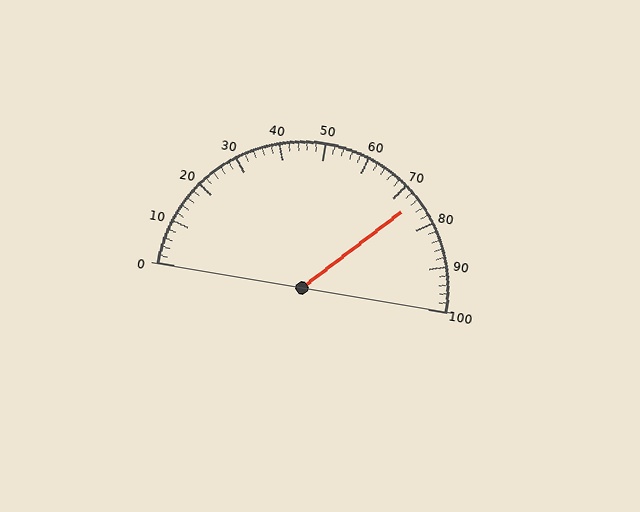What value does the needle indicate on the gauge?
The needle indicates approximately 74.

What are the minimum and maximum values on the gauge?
The gauge ranges from 0 to 100.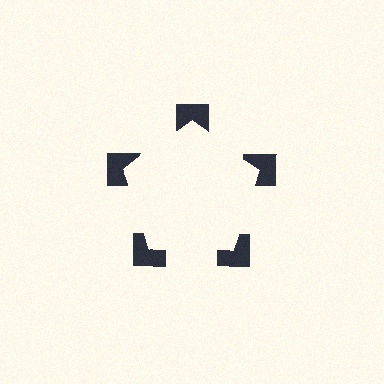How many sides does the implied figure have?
5 sides.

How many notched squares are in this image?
There are 5 — one at each vertex of the illusory pentagon.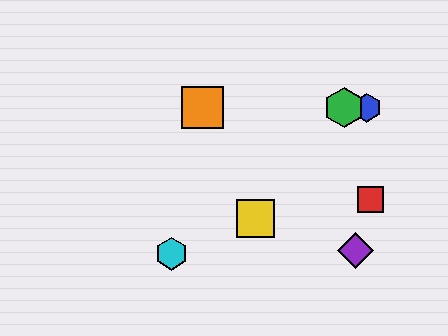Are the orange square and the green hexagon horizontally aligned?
Yes, both are at y≈108.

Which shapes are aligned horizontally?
The blue hexagon, the green hexagon, the orange square are aligned horizontally.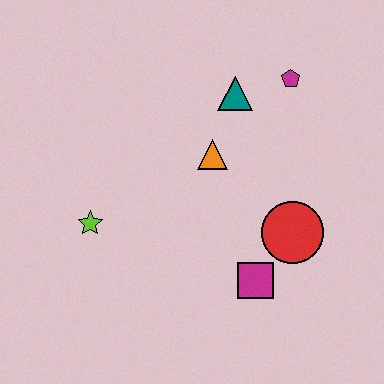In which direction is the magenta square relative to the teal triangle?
The magenta square is below the teal triangle.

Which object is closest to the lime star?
The orange triangle is closest to the lime star.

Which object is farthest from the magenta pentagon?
The lime star is farthest from the magenta pentagon.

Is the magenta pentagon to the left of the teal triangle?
No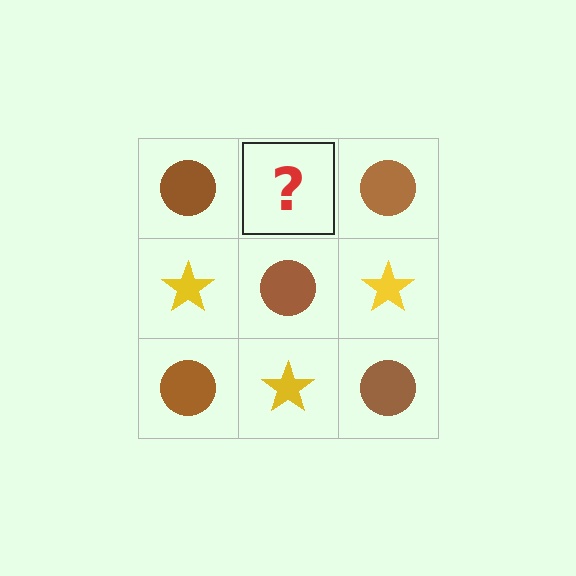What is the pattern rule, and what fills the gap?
The rule is that it alternates brown circle and yellow star in a checkerboard pattern. The gap should be filled with a yellow star.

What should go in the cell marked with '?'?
The missing cell should contain a yellow star.